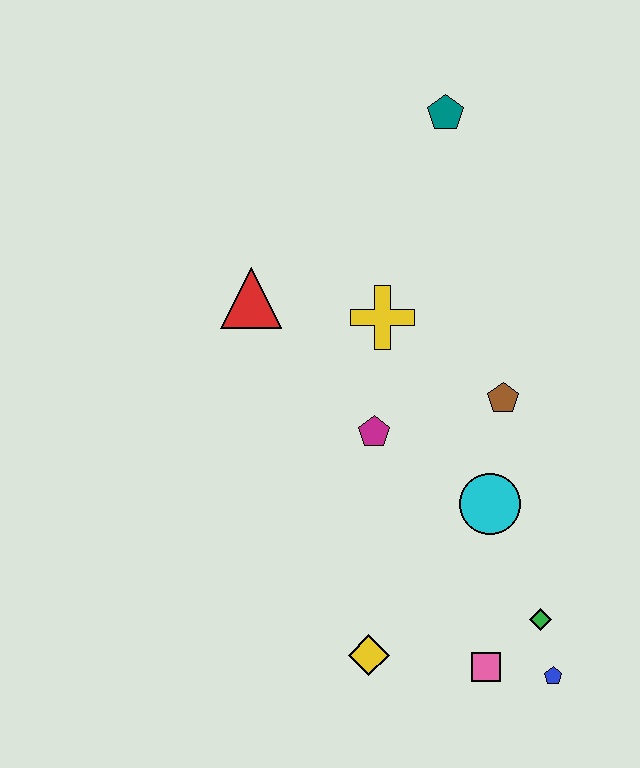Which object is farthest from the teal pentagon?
The blue pentagon is farthest from the teal pentagon.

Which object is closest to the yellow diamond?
The pink square is closest to the yellow diamond.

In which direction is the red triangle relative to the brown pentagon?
The red triangle is to the left of the brown pentagon.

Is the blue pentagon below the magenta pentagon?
Yes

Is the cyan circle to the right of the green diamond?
No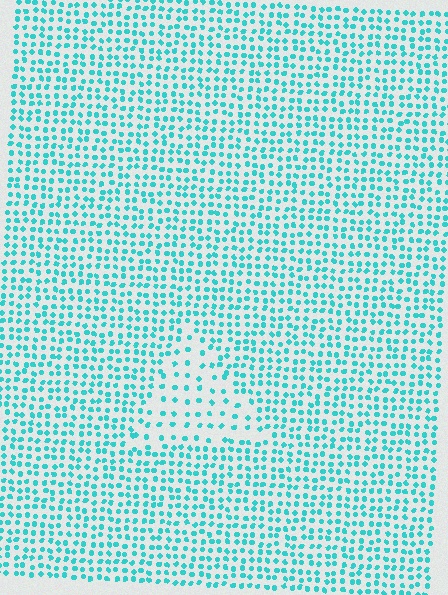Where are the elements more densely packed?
The elements are more densely packed outside the triangle boundary.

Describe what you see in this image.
The image contains small cyan elements arranged at two different densities. A triangle-shaped region is visible where the elements are less densely packed than the surrounding area.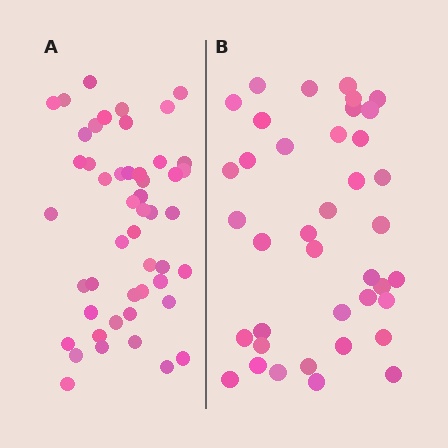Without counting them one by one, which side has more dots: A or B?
Region A (the left region) has more dots.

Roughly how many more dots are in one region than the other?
Region A has roughly 10 or so more dots than region B.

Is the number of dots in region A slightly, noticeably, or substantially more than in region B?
Region A has noticeably more, but not dramatically so. The ratio is roughly 1.3 to 1.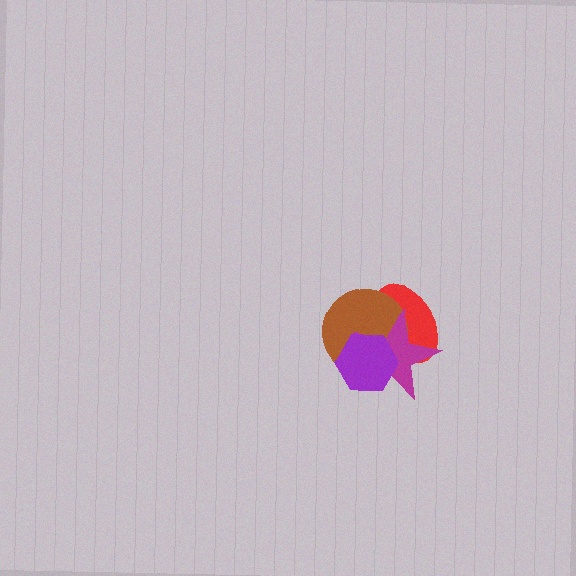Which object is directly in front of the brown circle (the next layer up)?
The magenta star is directly in front of the brown circle.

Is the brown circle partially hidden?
Yes, it is partially covered by another shape.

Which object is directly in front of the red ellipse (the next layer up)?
The brown circle is directly in front of the red ellipse.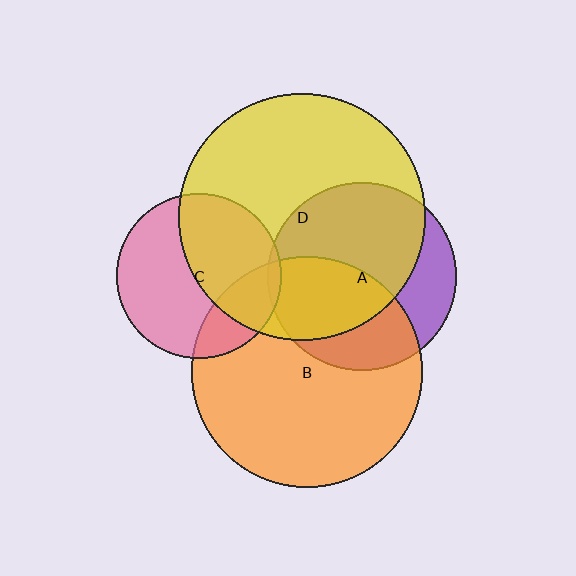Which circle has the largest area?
Circle D (yellow).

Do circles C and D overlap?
Yes.